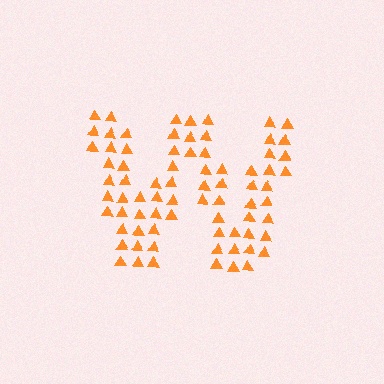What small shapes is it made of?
It is made of small triangles.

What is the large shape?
The large shape is the letter W.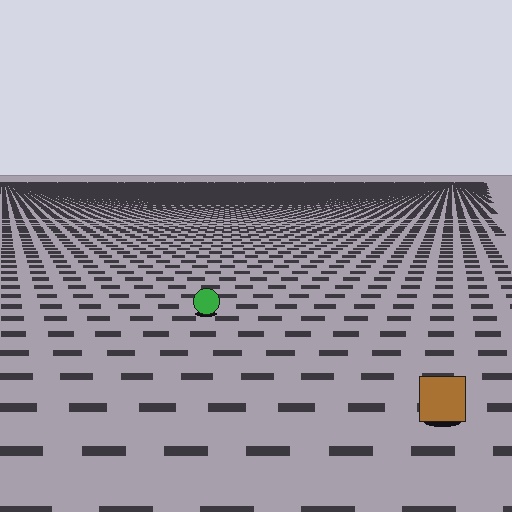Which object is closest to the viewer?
The brown square is closest. The texture marks near it are larger and more spread out.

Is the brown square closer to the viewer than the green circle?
Yes. The brown square is closer — you can tell from the texture gradient: the ground texture is coarser near it.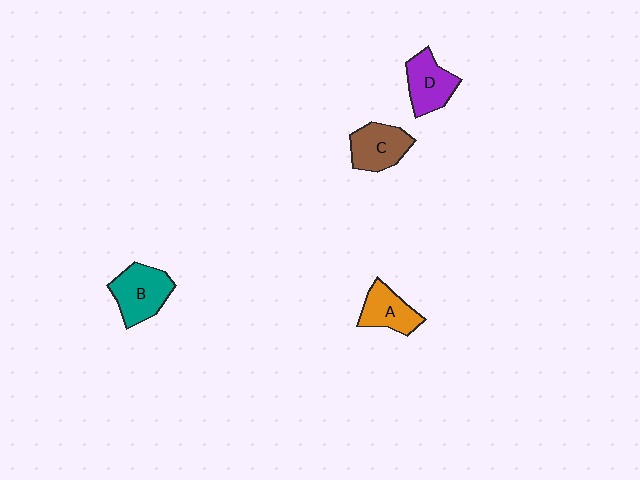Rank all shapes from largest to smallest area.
From largest to smallest: B (teal), C (brown), D (purple), A (orange).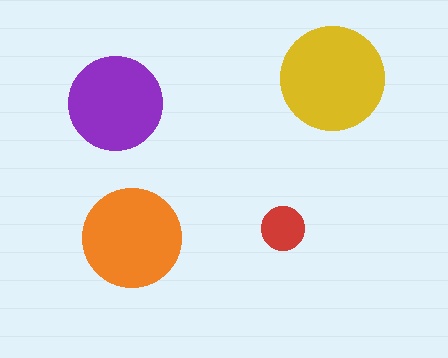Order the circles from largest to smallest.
the yellow one, the orange one, the purple one, the red one.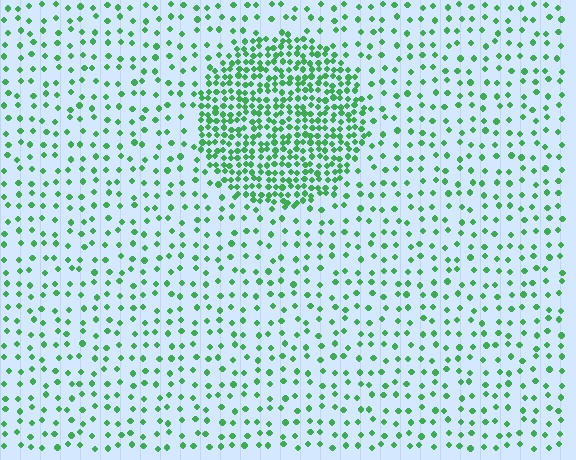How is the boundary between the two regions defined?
The boundary is defined by a change in element density (approximately 2.9x ratio). All elements are the same color, size, and shape.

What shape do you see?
I see a circle.